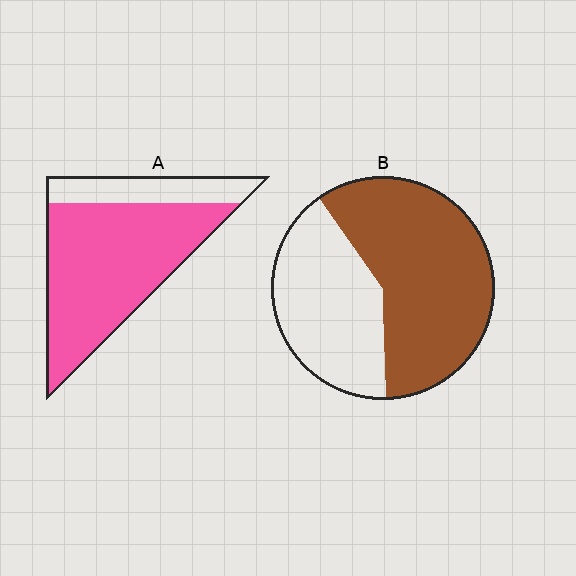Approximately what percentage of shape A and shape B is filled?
A is approximately 75% and B is approximately 60%.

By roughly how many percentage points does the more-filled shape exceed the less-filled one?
By roughly 20 percentage points (A over B).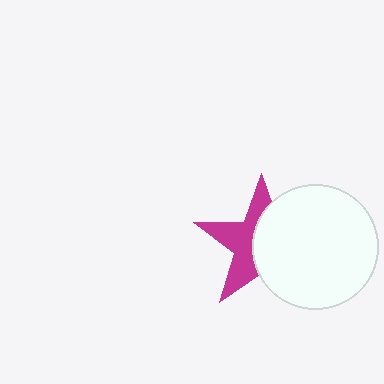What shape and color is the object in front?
The object in front is a white circle.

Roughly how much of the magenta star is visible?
About half of it is visible (roughly 47%).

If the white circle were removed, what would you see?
You would see the complete magenta star.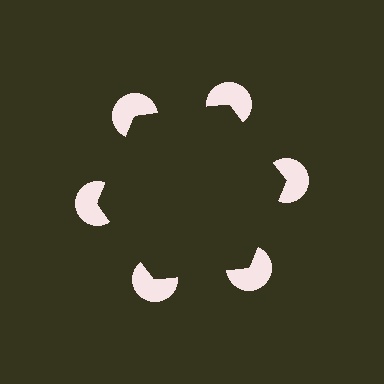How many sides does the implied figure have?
6 sides.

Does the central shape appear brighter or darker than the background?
It typically appears slightly darker than the background, even though no actual brightness change is drawn.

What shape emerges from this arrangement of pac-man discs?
An illusory hexagon — its edges are inferred from the aligned wedge cuts in the pac-man discs, not physically drawn.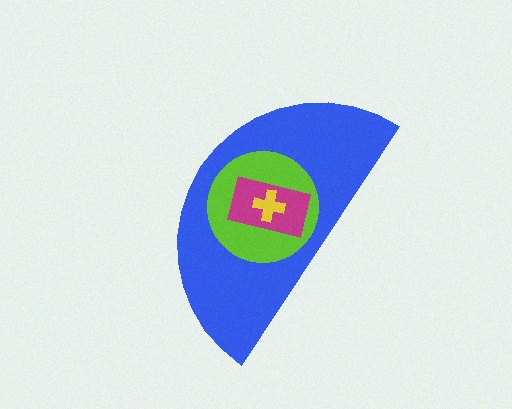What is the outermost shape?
The blue semicircle.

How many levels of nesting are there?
4.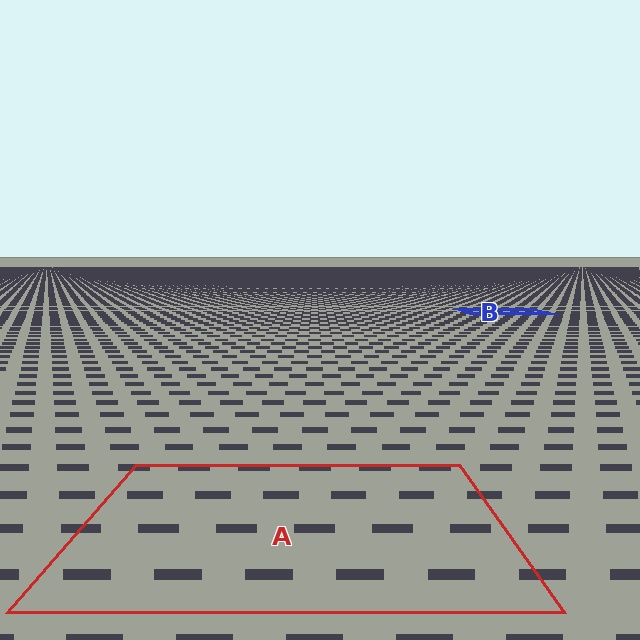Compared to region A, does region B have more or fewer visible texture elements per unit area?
Region B has more texture elements per unit area — they are packed more densely because it is farther away.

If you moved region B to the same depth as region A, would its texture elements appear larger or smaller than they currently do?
They would appear larger. At a closer depth, the same texture elements are projected at a bigger on-screen size.